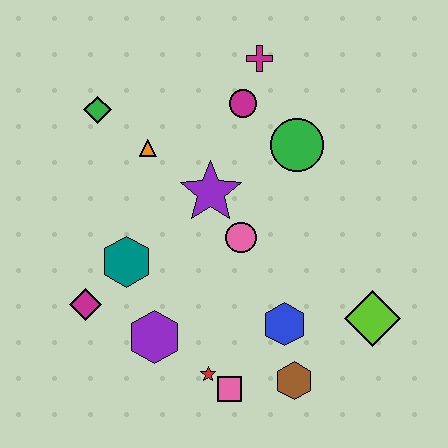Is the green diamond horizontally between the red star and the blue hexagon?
No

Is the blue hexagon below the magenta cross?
Yes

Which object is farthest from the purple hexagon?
The magenta cross is farthest from the purple hexagon.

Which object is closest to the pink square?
The red star is closest to the pink square.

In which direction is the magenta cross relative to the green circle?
The magenta cross is above the green circle.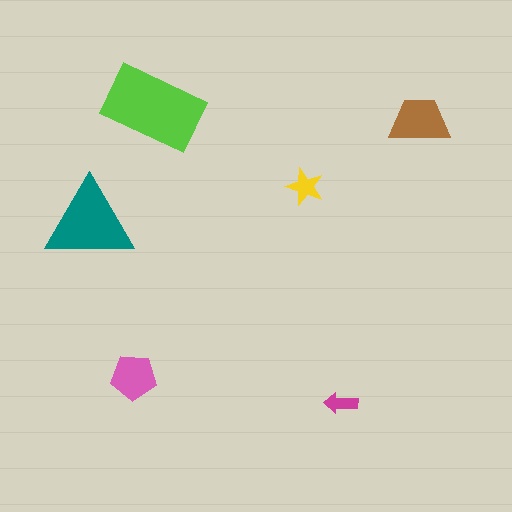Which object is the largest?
The lime rectangle.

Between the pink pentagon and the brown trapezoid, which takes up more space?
The brown trapezoid.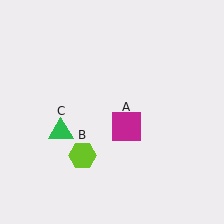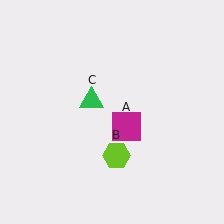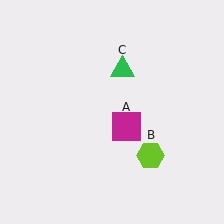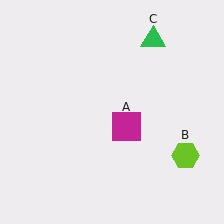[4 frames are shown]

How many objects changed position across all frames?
2 objects changed position: lime hexagon (object B), green triangle (object C).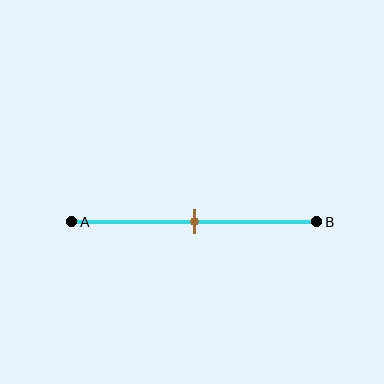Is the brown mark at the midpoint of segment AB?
Yes, the mark is approximately at the midpoint.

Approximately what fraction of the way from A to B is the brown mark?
The brown mark is approximately 50% of the way from A to B.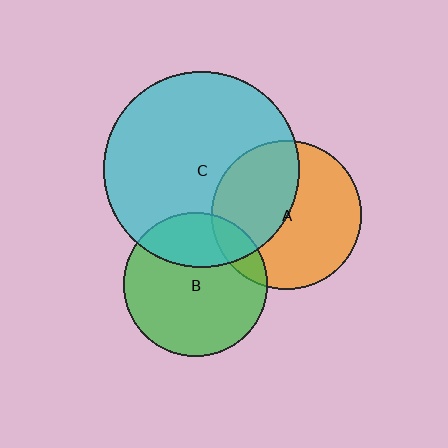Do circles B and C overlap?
Yes.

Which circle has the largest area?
Circle C (cyan).